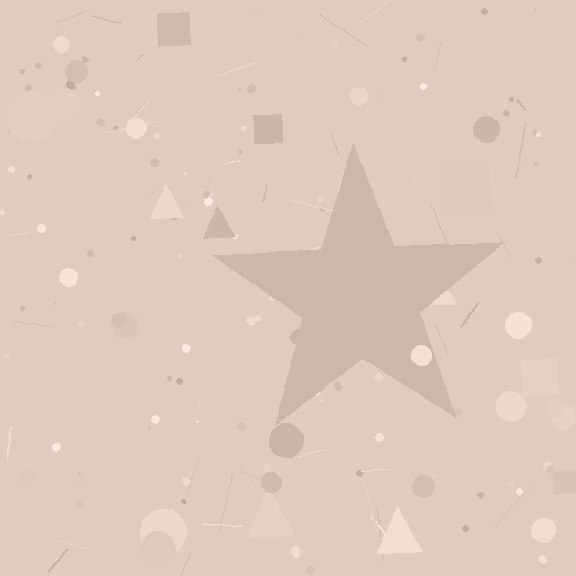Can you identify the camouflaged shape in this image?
The camouflaged shape is a star.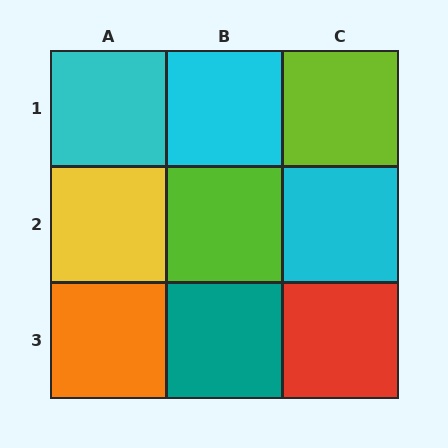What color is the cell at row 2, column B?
Lime.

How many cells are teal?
1 cell is teal.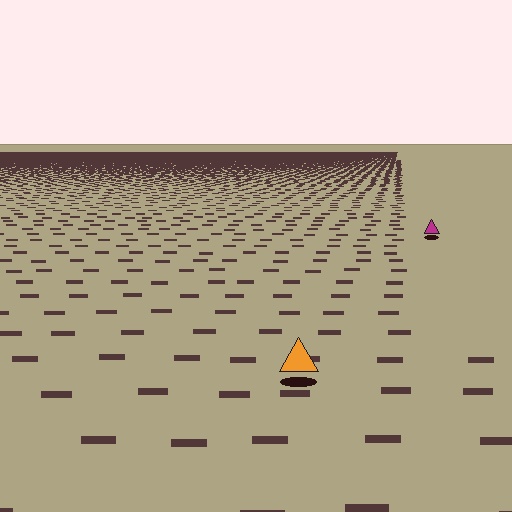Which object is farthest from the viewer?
The magenta triangle is farthest from the viewer. It appears smaller and the ground texture around it is denser.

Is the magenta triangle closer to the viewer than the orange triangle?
No. The orange triangle is closer — you can tell from the texture gradient: the ground texture is coarser near it.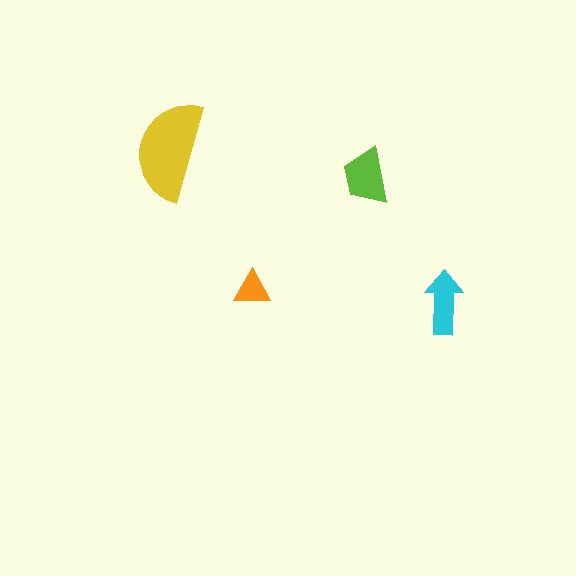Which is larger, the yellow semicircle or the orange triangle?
The yellow semicircle.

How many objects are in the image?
There are 4 objects in the image.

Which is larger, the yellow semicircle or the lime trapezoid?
The yellow semicircle.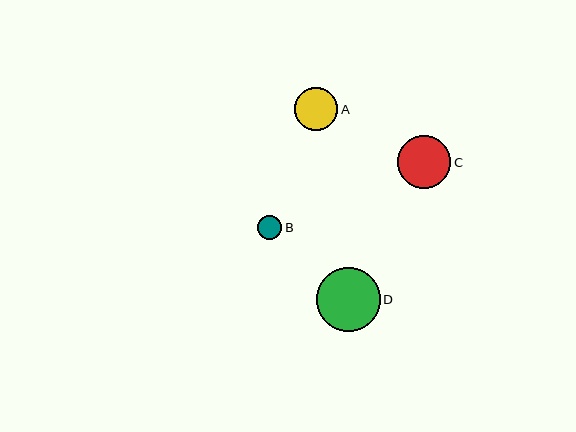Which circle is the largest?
Circle D is the largest with a size of approximately 64 pixels.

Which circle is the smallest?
Circle B is the smallest with a size of approximately 24 pixels.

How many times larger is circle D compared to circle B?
Circle D is approximately 2.6 times the size of circle B.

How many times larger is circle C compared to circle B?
Circle C is approximately 2.2 times the size of circle B.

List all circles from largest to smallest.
From largest to smallest: D, C, A, B.